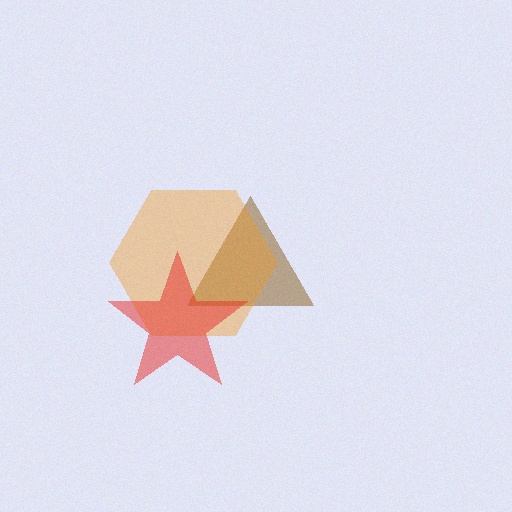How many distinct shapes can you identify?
There are 3 distinct shapes: a brown triangle, an orange hexagon, a red star.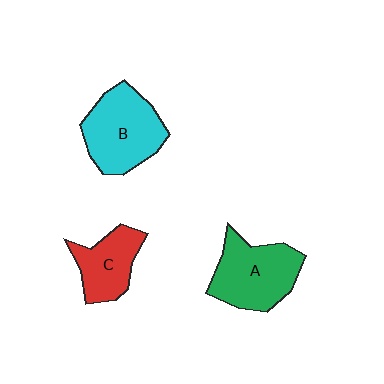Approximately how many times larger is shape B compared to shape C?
Approximately 1.5 times.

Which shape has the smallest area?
Shape C (red).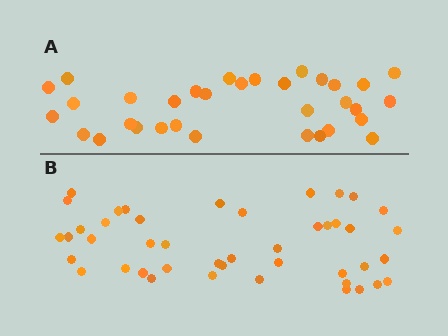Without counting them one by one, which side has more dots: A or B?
Region B (the bottom region) has more dots.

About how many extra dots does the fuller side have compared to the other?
Region B has roughly 12 or so more dots than region A.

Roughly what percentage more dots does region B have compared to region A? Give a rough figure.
About 35% more.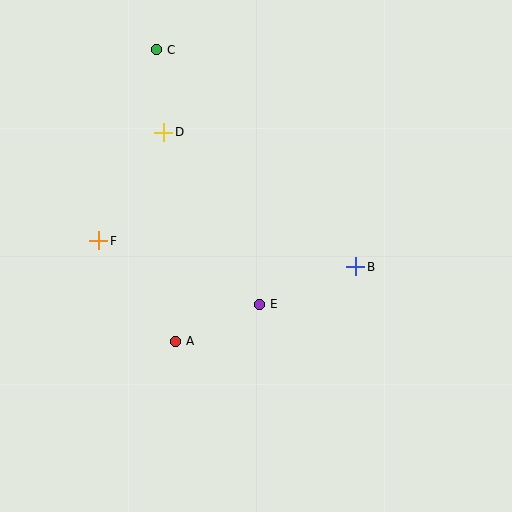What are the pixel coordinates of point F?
Point F is at (99, 241).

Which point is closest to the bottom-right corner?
Point B is closest to the bottom-right corner.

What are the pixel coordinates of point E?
Point E is at (259, 304).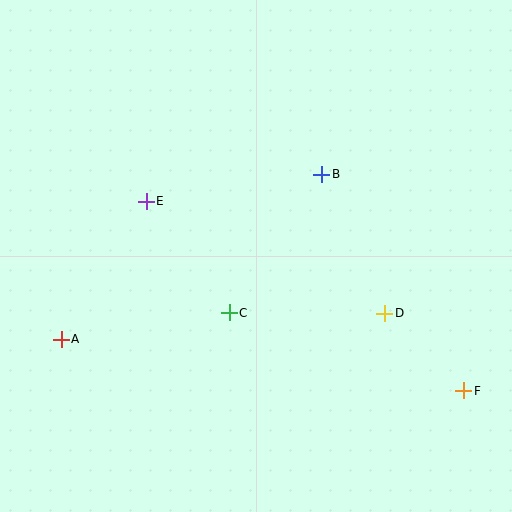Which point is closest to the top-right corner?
Point B is closest to the top-right corner.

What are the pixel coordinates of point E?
Point E is at (146, 201).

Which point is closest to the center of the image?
Point C at (229, 313) is closest to the center.